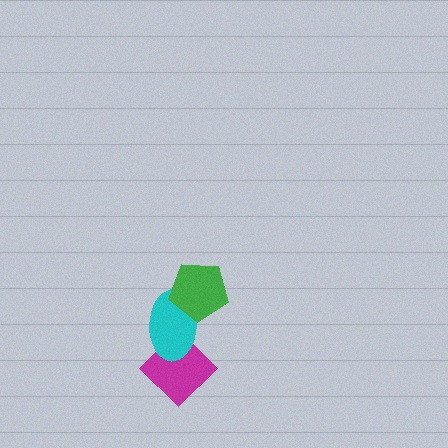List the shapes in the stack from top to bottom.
From top to bottom: the green pentagon, the cyan ellipse, the magenta diamond.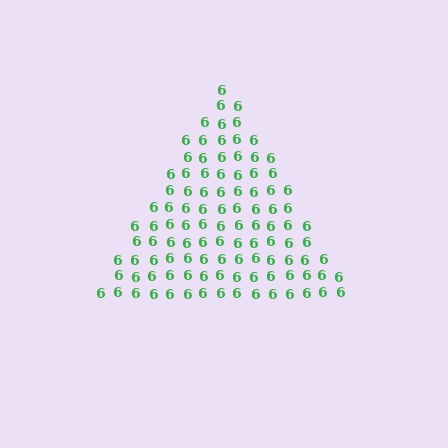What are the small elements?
The small elements are digit 6's.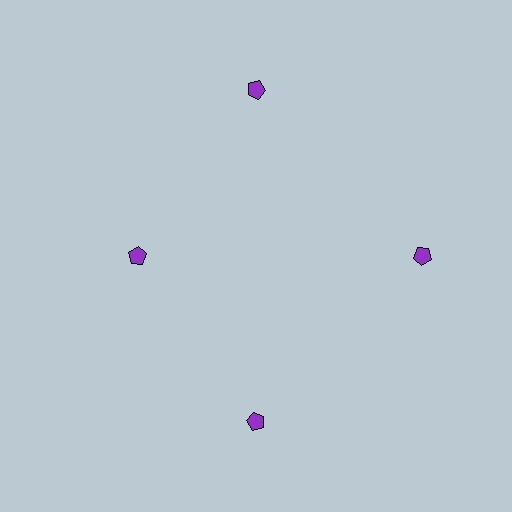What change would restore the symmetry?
The symmetry would be restored by moving it outward, back onto the ring so that all 4 pentagons sit at equal angles and equal distance from the center.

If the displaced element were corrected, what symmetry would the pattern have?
It would have 4-fold rotational symmetry — the pattern would map onto itself every 90 degrees.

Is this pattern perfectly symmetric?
No. The 4 purple pentagons are arranged in a ring, but one element near the 9 o'clock position is pulled inward toward the center, breaking the 4-fold rotational symmetry.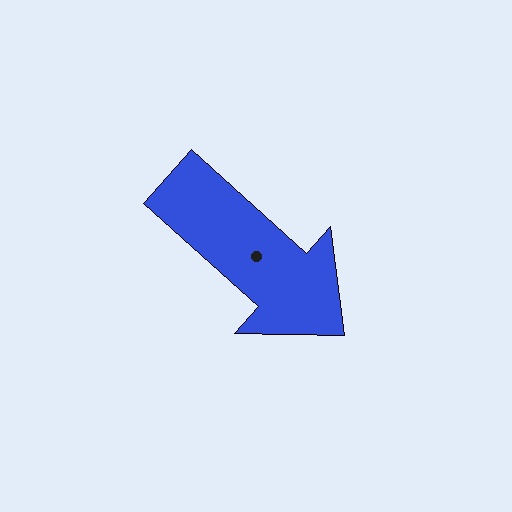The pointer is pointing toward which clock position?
Roughly 4 o'clock.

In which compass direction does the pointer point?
Southeast.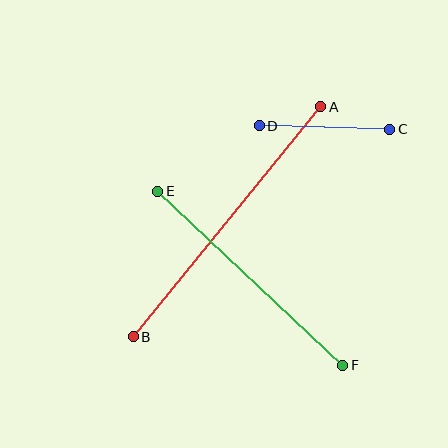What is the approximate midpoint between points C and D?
The midpoint is at approximately (324, 128) pixels.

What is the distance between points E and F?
The distance is approximately 254 pixels.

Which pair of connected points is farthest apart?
Points A and B are farthest apart.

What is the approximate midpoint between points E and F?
The midpoint is at approximately (250, 278) pixels.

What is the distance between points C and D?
The distance is approximately 131 pixels.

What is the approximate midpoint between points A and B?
The midpoint is at approximately (227, 222) pixels.